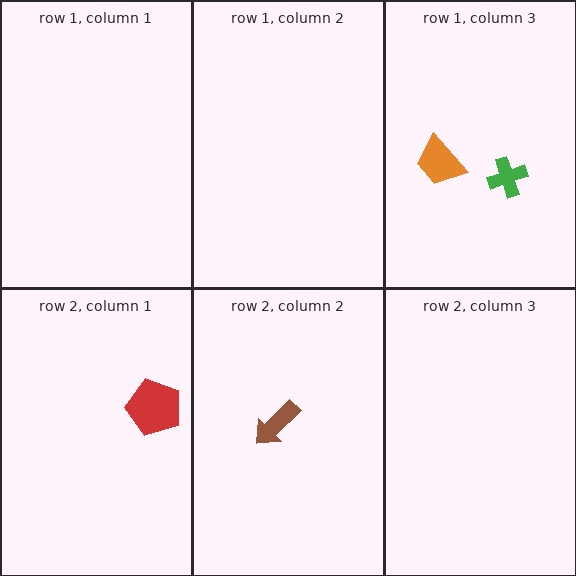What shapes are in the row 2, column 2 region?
The brown arrow.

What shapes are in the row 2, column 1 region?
The red pentagon.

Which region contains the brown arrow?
The row 2, column 2 region.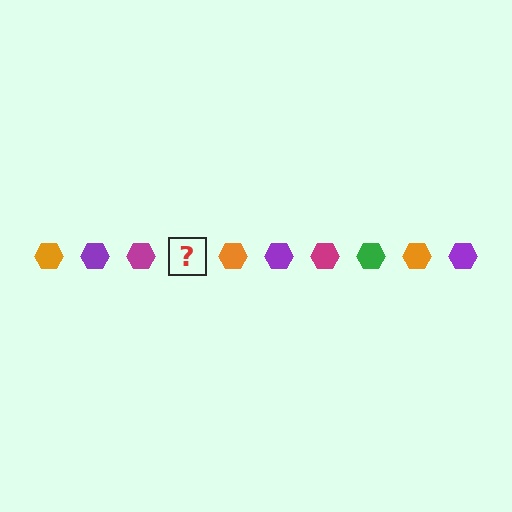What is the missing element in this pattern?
The missing element is a green hexagon.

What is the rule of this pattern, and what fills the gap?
The rule is that the pattern cycles through orange, purple, magenta, green hexagons. The gap should be filled with a green hexagon.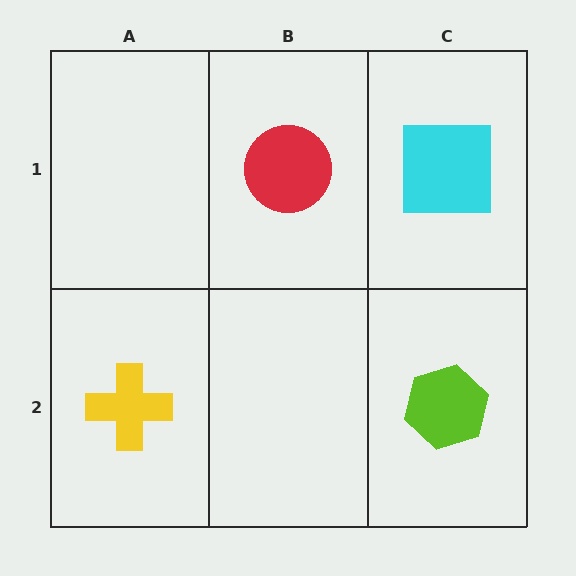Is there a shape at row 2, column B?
No, that cell is empty.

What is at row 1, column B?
A red circle.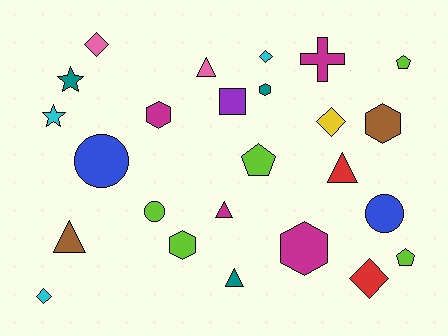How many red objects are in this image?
There are 2 red objects.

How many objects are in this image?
There are 25 objects.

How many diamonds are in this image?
There are 5 diamonds.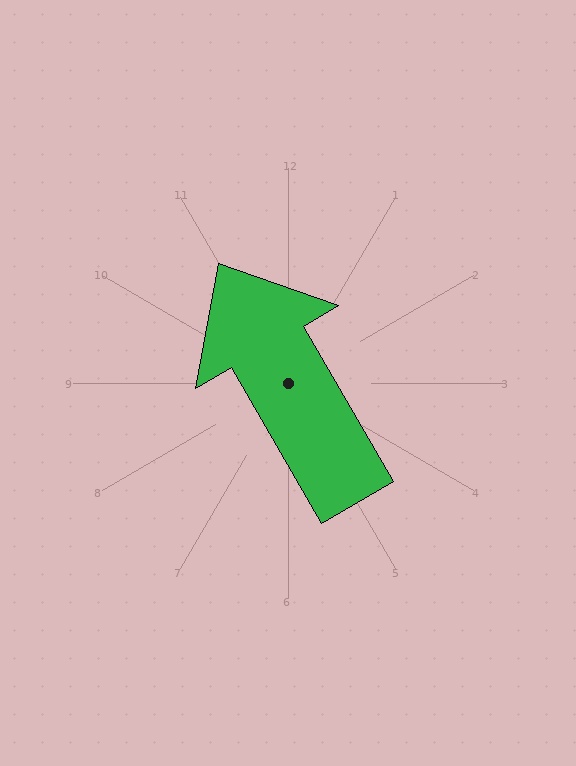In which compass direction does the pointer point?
Northwest.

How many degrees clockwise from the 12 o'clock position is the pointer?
Approximately 330 degrees.